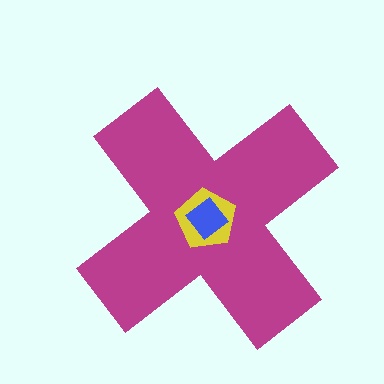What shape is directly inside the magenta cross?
The yellow pentagon.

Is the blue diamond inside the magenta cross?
Yes.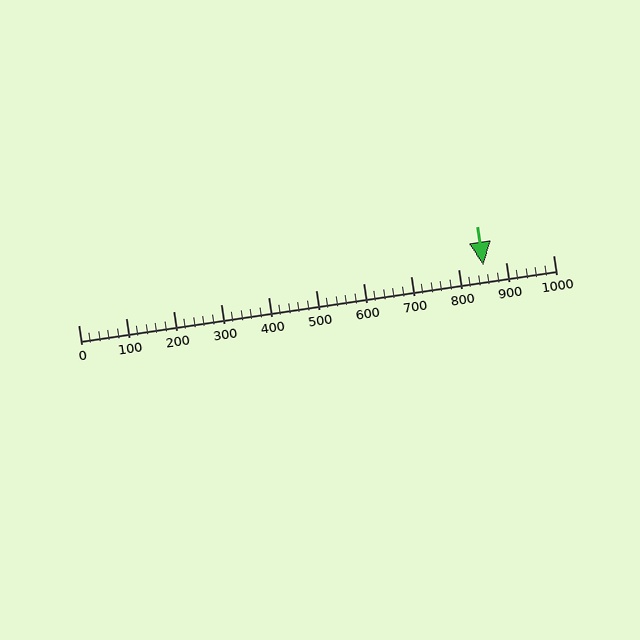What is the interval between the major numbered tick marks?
The major tick marks are spaced 100 units apart.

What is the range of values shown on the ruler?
The ruler shows values from 0 to 1000.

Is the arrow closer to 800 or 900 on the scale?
The arrow is closer to 900.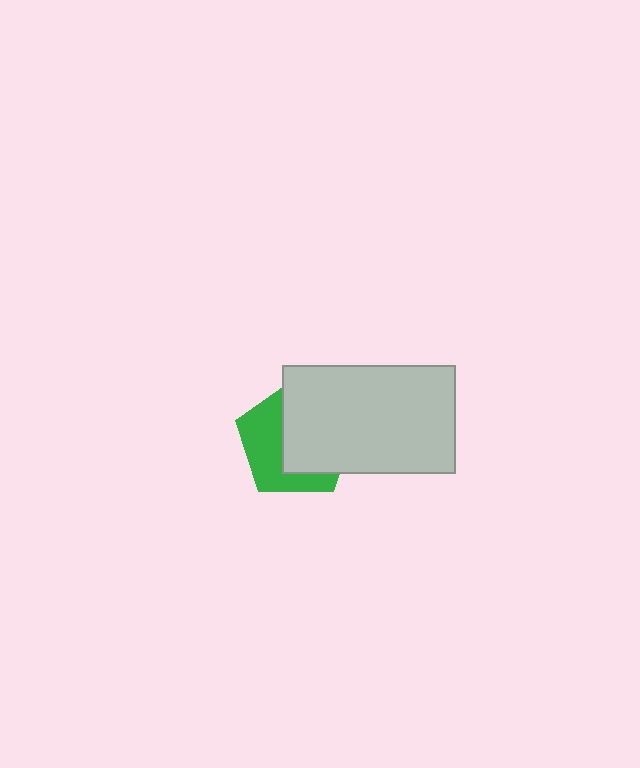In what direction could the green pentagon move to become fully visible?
The green pentagon could move left. That would shift it out from behind the light gray rectangle entirely.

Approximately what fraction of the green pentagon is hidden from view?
Roughly 56% of the green pentagon is hidden behind the light gray rectangle.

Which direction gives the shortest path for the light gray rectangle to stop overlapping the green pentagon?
Moving right gives the shortest separation.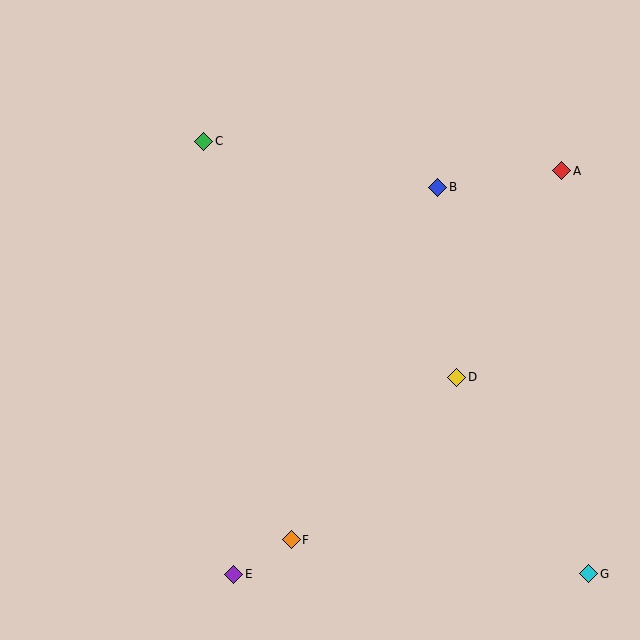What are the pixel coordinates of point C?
Point C is at (204, 141).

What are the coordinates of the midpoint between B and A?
The midpoint between B and A is at (500, 179).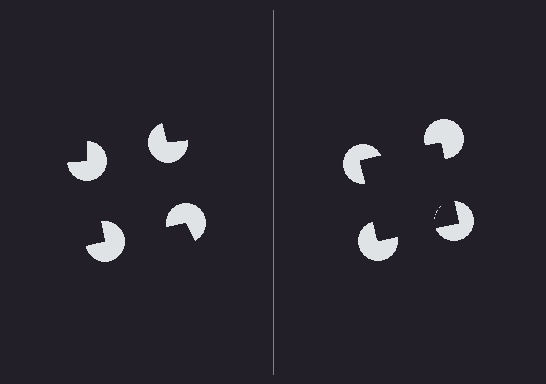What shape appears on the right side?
An illusory square.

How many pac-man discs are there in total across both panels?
8 — 4 on each side.